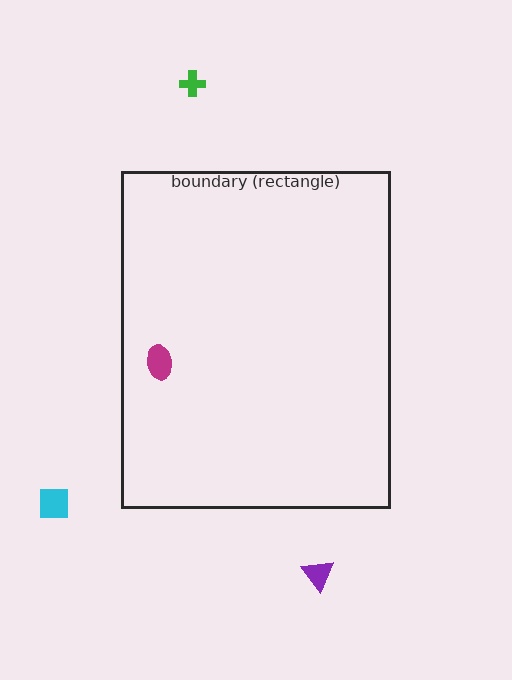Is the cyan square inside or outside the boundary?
Outside.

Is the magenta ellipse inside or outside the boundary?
Inside.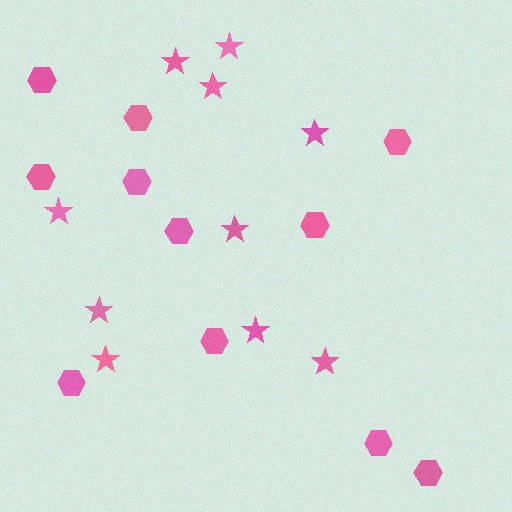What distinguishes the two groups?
There are 2 groups: one group of stars (10) and one group of hexagons (11).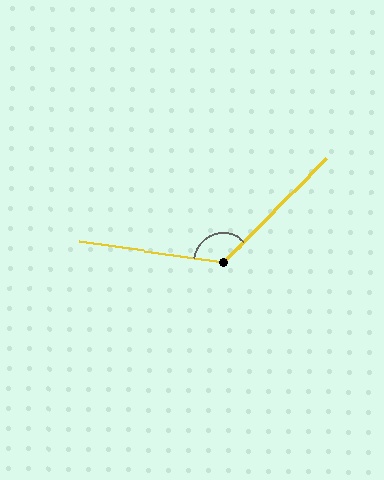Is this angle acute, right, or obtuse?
It is obtuse.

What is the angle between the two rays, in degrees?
Approximately 126 degrees.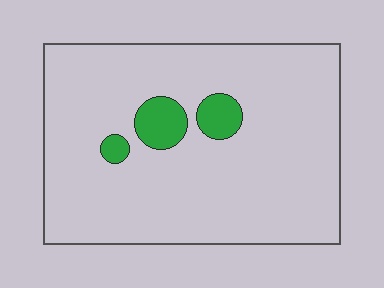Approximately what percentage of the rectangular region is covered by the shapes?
Approximately 10%.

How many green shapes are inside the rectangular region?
3.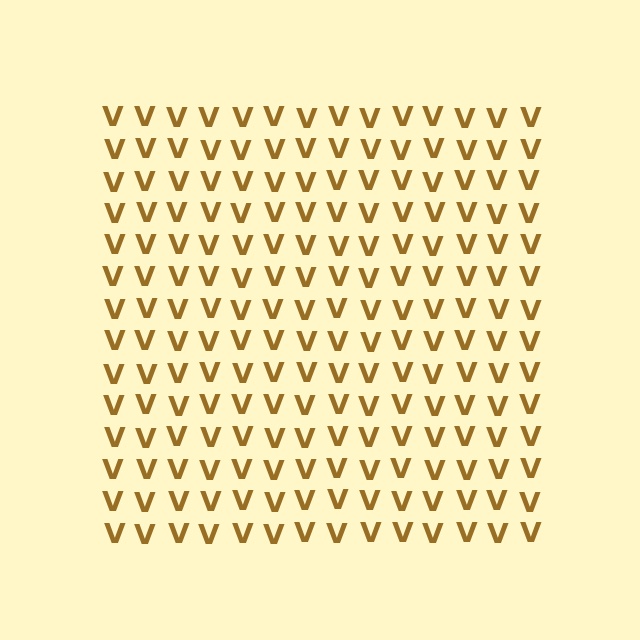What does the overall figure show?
The overall figure shows a square.